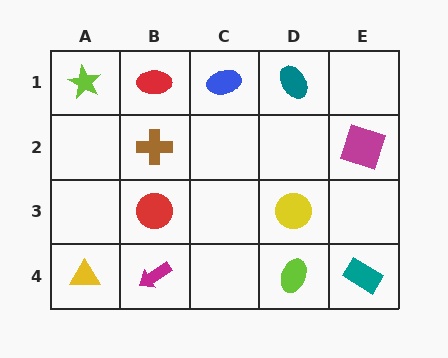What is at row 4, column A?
A yellow triangle.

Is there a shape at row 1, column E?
No, that cell is empty.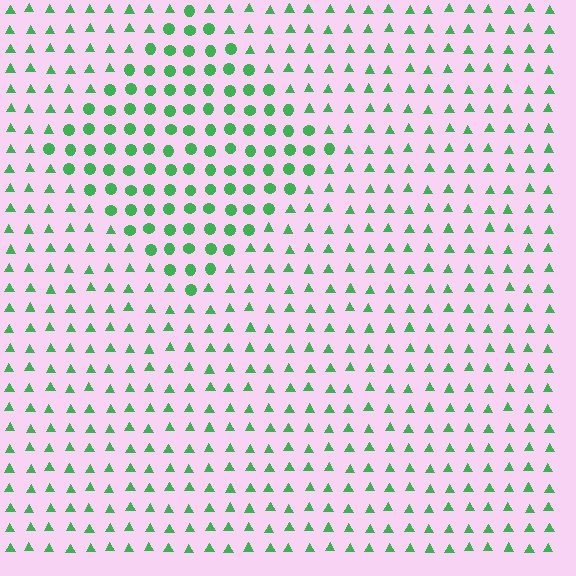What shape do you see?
I see a diamond.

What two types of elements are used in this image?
The image uses circles inside the diamond region and triangles outside it.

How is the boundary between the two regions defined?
The boundary is defined by a change in element shape: circles inside vs. triangles outside. All elements share the same color and spacing.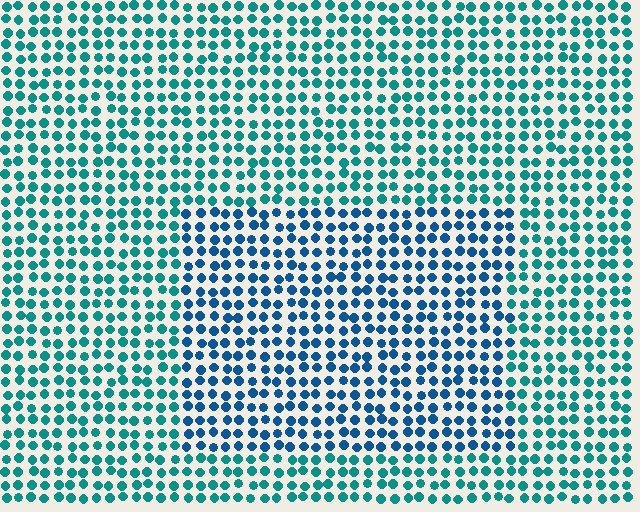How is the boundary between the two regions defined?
The boundary is defined purely by a slight shift in hue (about 31 degrees). Spacing, size, and orientation are identical on both sides.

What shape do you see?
I see a rectangle.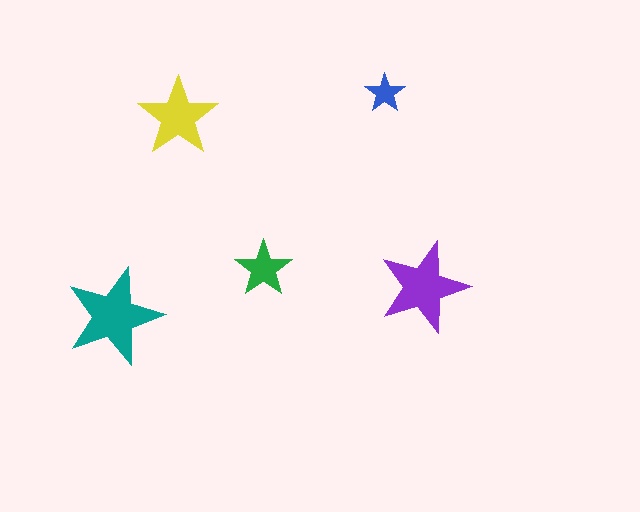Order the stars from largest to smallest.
the teal one, the purple one, the yellow one, the green one, the blue one.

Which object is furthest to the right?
The purple star is rightmost.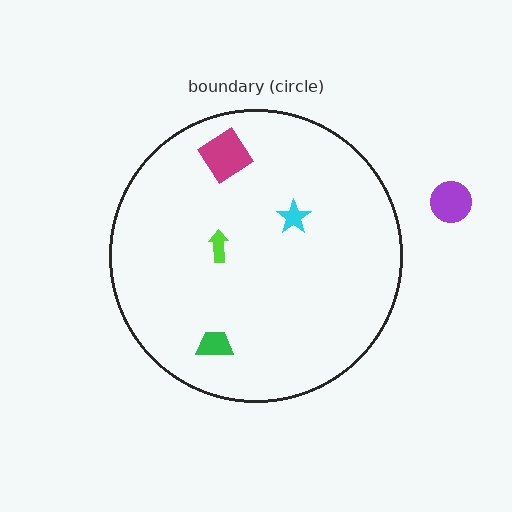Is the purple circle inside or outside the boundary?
Outside.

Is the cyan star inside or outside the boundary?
Inside.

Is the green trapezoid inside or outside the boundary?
Inside.